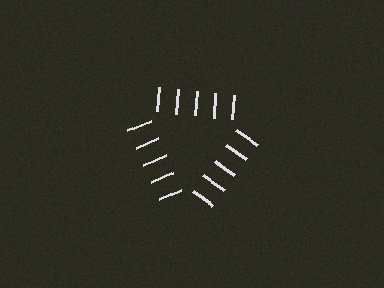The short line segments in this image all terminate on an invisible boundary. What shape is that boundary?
An illusory triangle — the line segments terminate on its edges but no continuous stroke is drawn.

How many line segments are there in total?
15 — 5 along each of the 3 edges.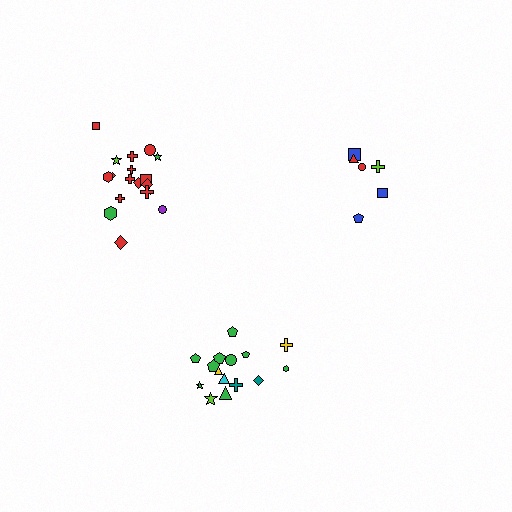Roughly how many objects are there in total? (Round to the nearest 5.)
Roughly 40 objects in total.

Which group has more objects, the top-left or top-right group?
The top-left group.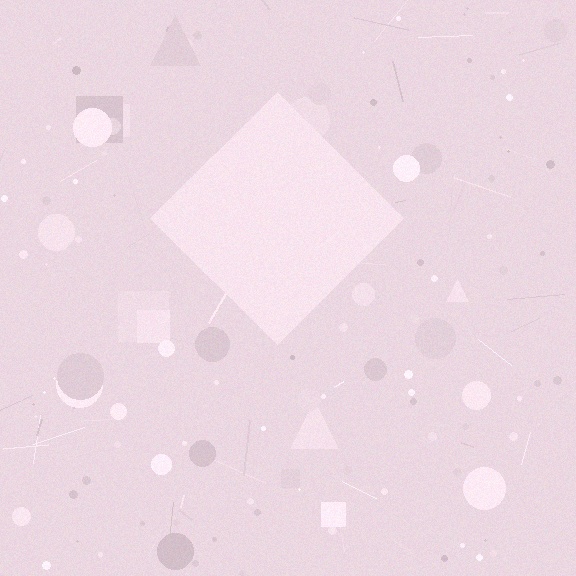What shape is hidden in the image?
A diamond is hidden in the image.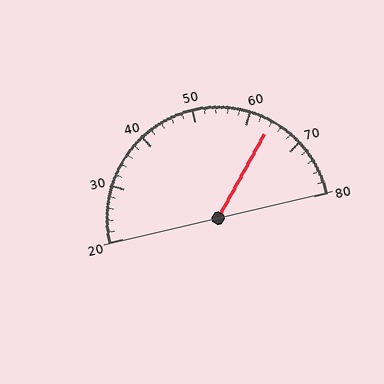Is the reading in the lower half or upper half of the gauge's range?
The reading is in the upper half of the range (20 to 80).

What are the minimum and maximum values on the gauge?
The gauge ranges from 20 to 80.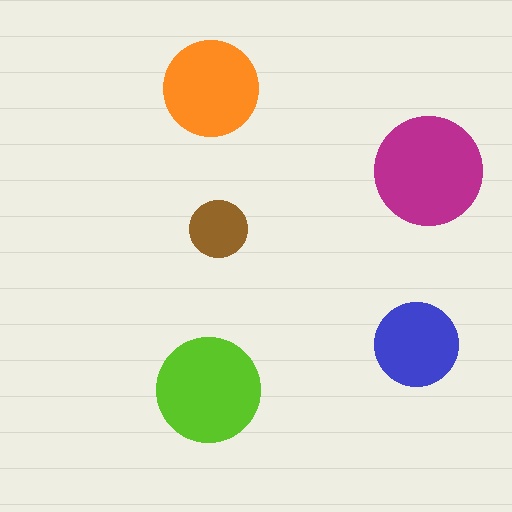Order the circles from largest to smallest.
the magenta one, the lime one, the orange one, the blue one, the brown one.